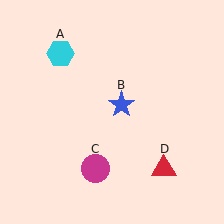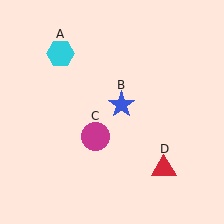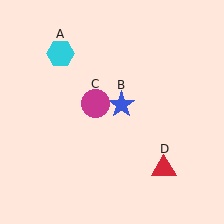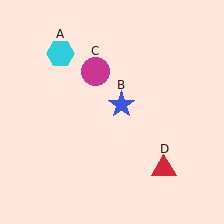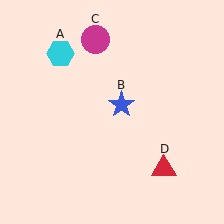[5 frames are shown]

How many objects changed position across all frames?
1 object changed position: magenta circle (object C).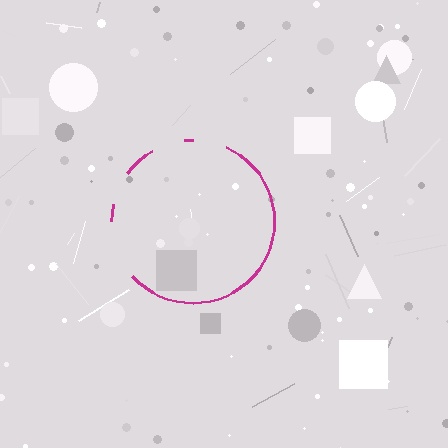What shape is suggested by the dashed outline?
The dashed outline suggests a circle.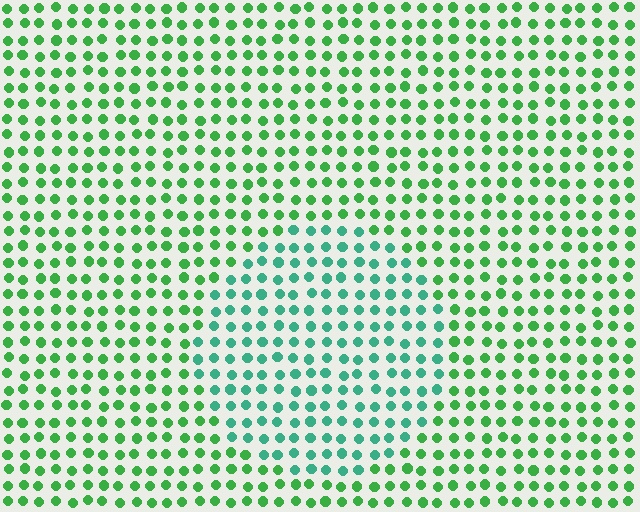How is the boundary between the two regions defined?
The boundary is defined purely by a slight shift in hue (about 35 degrees). Spacing, size, and orientation are identical on both sides.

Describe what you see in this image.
The image is filled with small green elements in a uniform arrangement. A circle-shaped region is visible where the elements are tinted to a slightly different hue, forming a subtle color boundary.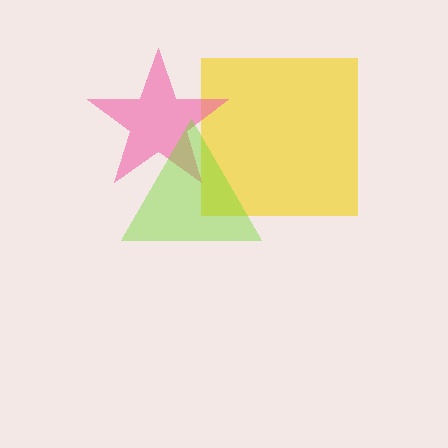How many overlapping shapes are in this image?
There are 3 overlapping shapes in the image.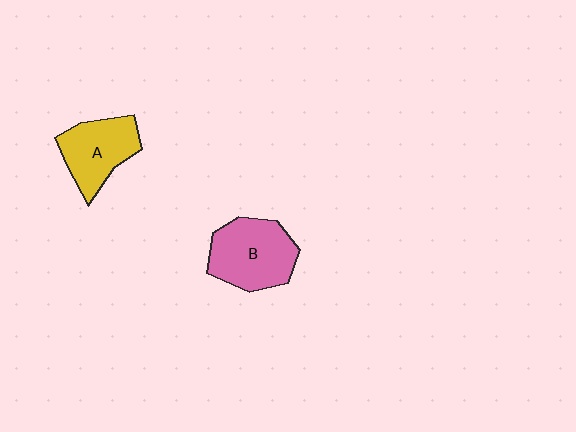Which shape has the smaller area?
Shape A (yellow).